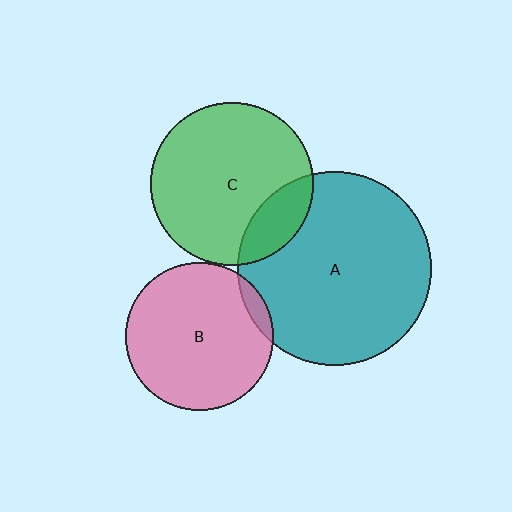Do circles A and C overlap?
Yes.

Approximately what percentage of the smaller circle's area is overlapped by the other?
Approximately 20%.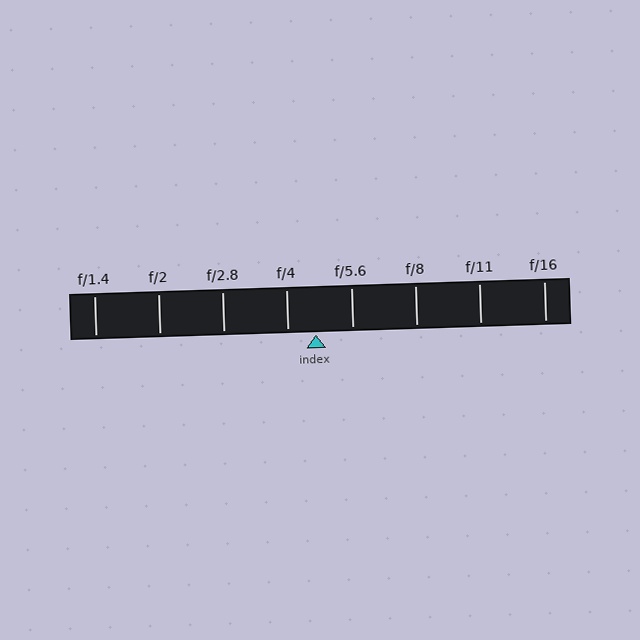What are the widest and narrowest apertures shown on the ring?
The widest aperture shown is f/1.4 and the narrowest is f/16.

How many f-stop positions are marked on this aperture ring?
There are 8 f-stop positions marked.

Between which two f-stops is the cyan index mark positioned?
The index mark is between f/4 and f/5.6.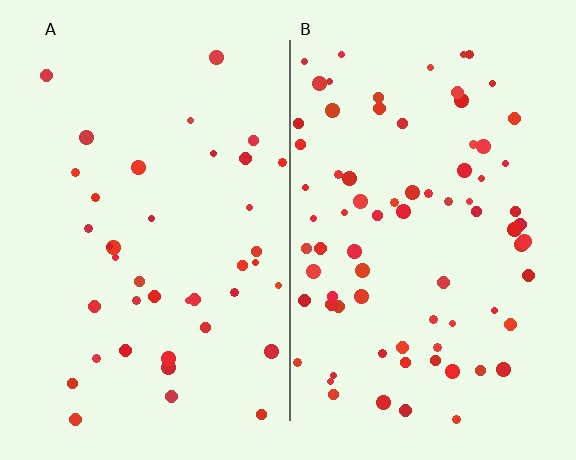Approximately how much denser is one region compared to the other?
Approximately 1.9× — region B over region A.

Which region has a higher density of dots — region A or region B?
B (the right).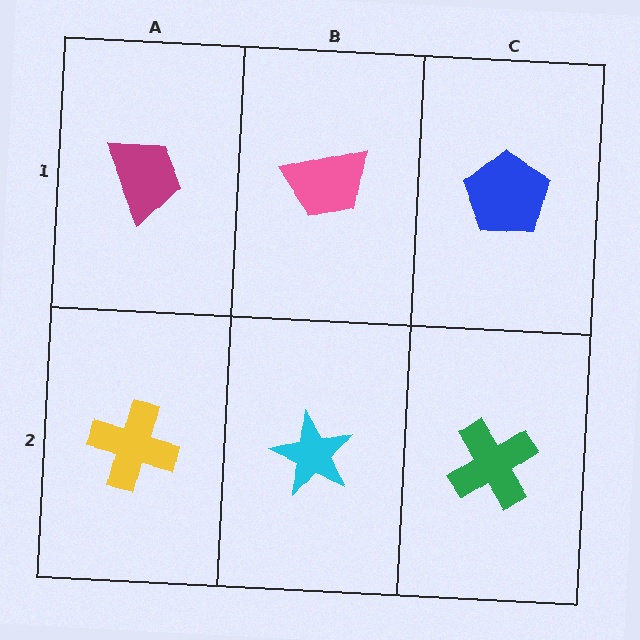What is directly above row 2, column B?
A pink trapezoid.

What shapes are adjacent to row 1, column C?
A green cross (row 2, column C), a pink trapezoid (row 1, column B).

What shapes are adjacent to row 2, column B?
A pink trapezoid (row 1, column B), a yellow cross (row 2, column A), a green cross (row 2, column C).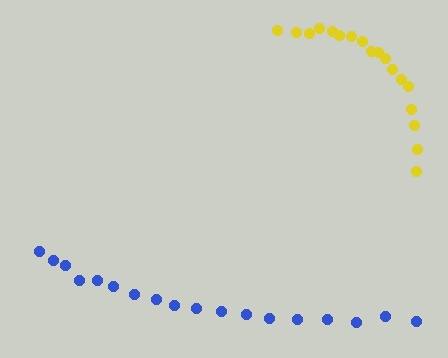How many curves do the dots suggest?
There are 2 distinct paths.